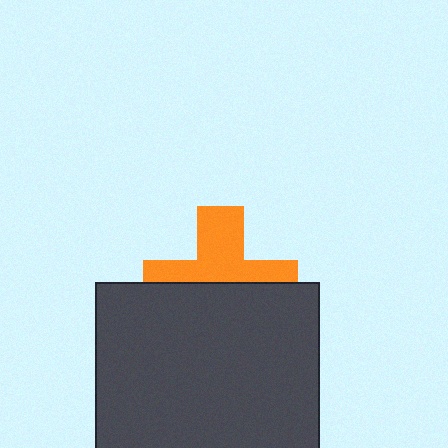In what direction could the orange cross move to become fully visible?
The orange cross could move up. That would shift it out from behind the dark gray square entirely.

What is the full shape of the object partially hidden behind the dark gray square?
The partially hidden object is an orange cross.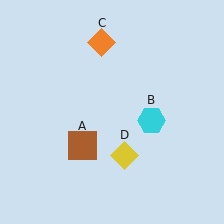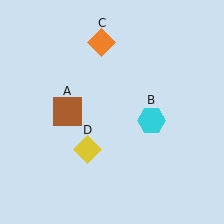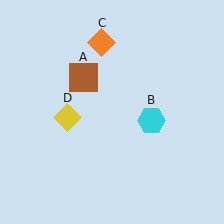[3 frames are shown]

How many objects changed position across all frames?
2 objects changed position: brown square (object A), yellow diamond (object D).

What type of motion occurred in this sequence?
The brown square (object A), yellow diamond (object D) rotated clockwise around the center of the scene.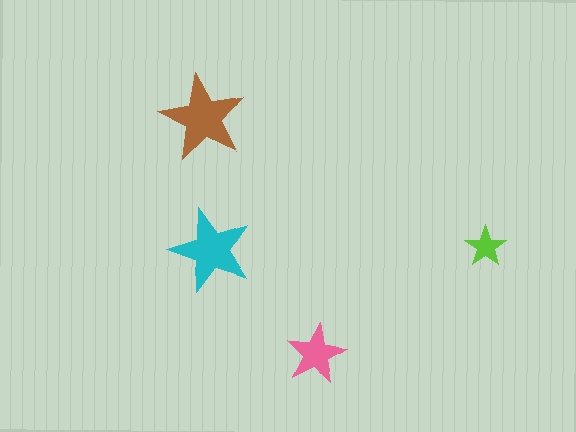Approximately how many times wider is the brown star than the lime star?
About 2 times wider.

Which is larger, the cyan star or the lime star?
The cyan one.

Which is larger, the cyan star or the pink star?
The cyan one.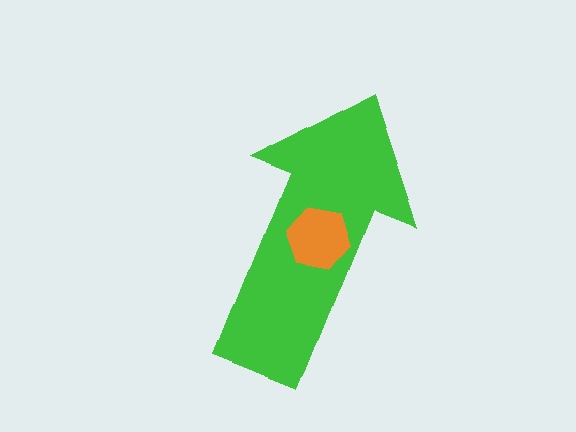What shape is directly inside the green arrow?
The orange hexagon.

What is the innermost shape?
The orange hexagon.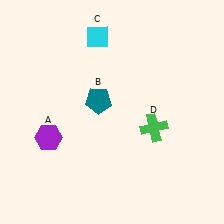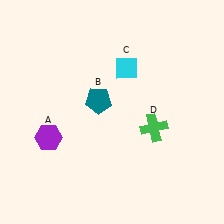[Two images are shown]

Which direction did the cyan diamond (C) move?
The cyan diamond (C) moved down.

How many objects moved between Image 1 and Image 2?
1 object moved between the two images.